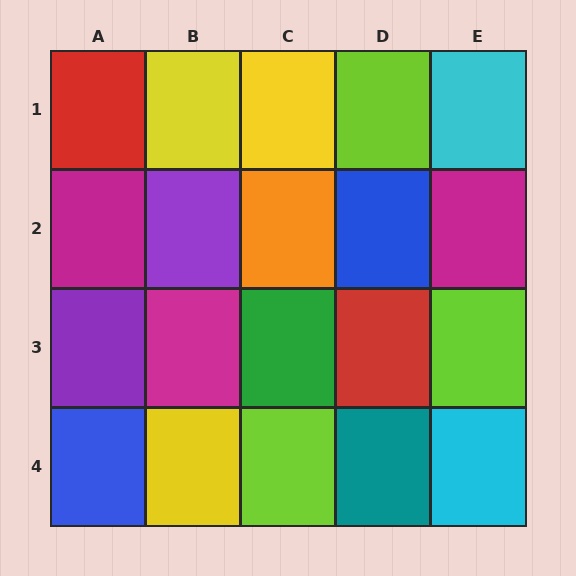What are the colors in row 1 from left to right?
Red, yellow, yellow, lime, cyan.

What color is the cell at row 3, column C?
Green.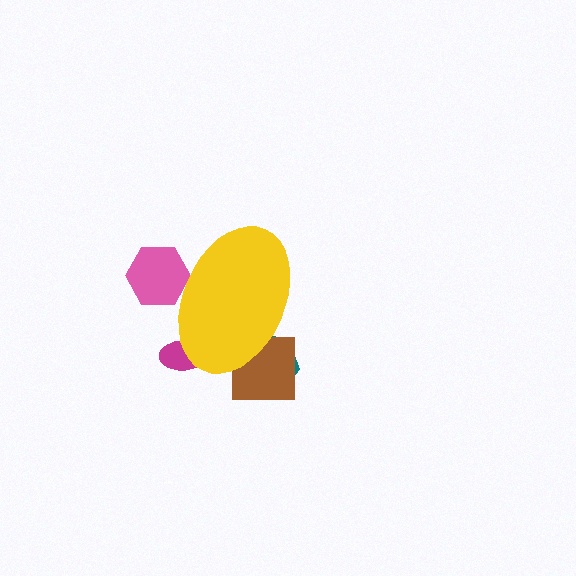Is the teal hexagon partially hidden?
Yes, the teal hexagon is partially hidden behind the yellow ellipse.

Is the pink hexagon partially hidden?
Yes, the pink hexagon is partially hidden behind the yellow ellipse.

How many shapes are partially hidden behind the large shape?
4 shapes are partially hidden.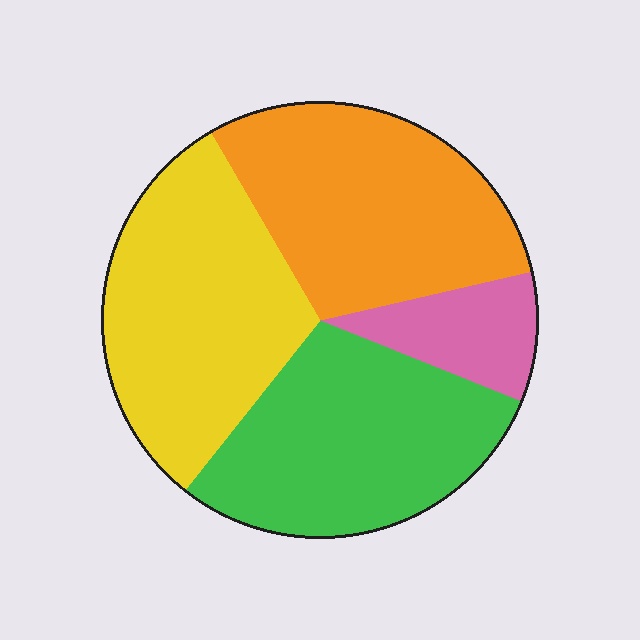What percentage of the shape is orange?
Orange takes up about one third (1/3) of the shape.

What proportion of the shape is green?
Green takes up about one third (1/3) of the shape.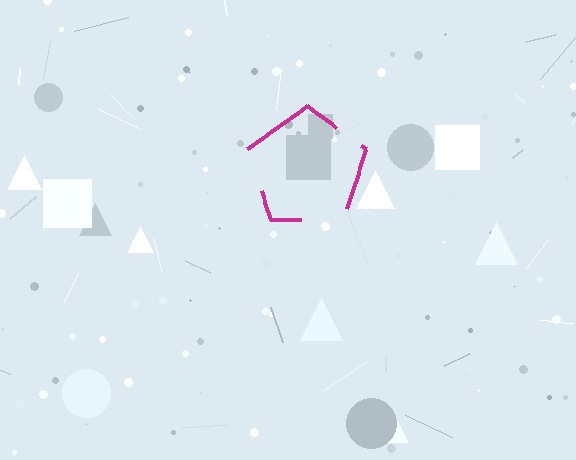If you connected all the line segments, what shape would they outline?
They would outline a pentagon.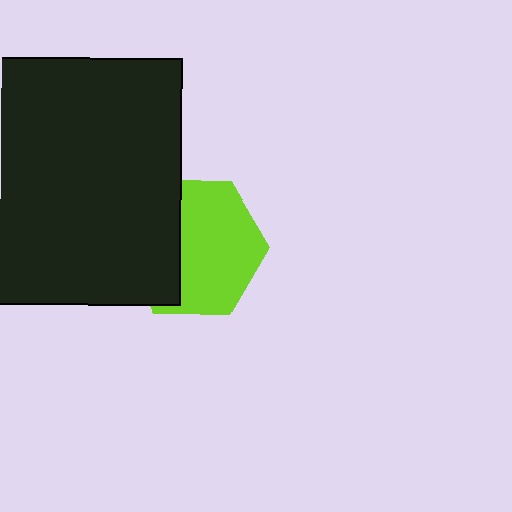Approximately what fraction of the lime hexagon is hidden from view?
Roughly 39% of the lime hexagon is hidden behind the black rectangle.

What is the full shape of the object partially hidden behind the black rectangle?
The partially hidden object is a lime hexagon.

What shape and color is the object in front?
The object in front is a black rectangle.